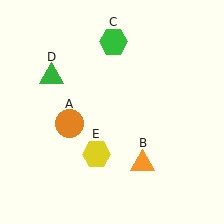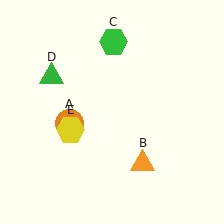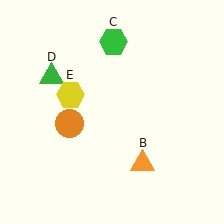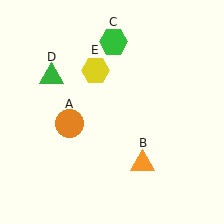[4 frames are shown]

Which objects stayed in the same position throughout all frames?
Orange circle (object A) and orange triangle (object B) and green hexagon (object C) and green triangle (object D) remained stationary.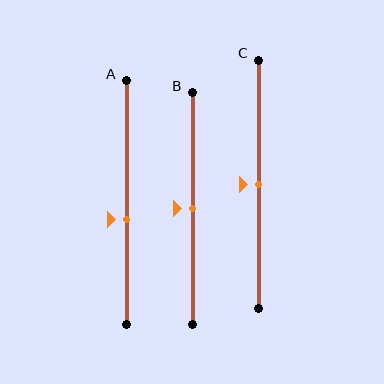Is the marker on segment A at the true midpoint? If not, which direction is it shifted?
No, the marker on segment A is shifted downward by about 7% of the segment length.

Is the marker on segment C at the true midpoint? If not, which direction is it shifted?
Yes, the marker on segment C is at the true midpoint.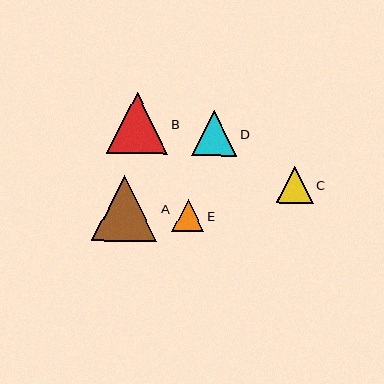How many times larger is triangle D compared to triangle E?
Triangle D is approximately 1.4 times the size of triangle E.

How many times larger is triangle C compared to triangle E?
Triangle C is approximately 1.2 times the size of triangle E.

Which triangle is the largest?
Triangle A is the largest with a size of approximately 66 pixels.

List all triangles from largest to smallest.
From largest to smallest: A, B, D, C, E.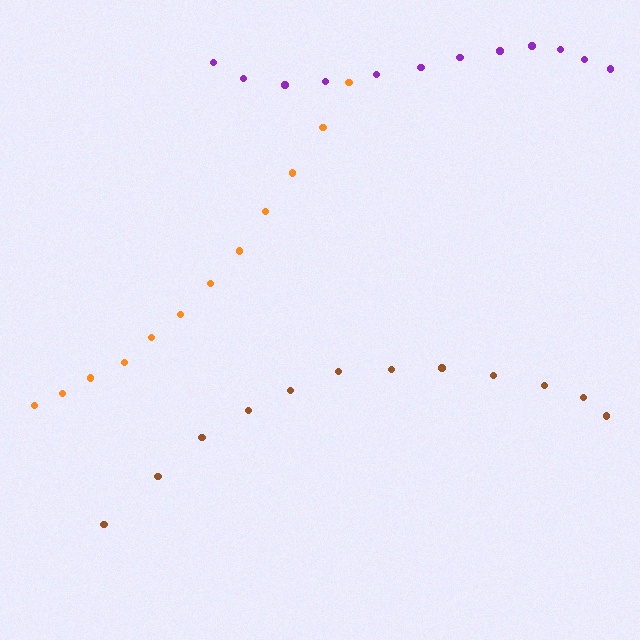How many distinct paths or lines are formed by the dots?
There are 3 distinct paths.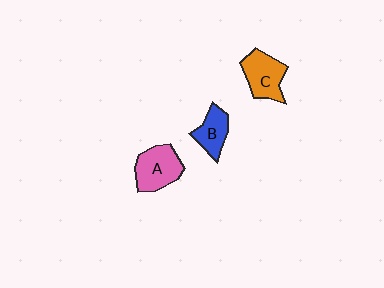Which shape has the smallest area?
Shape B (blue).